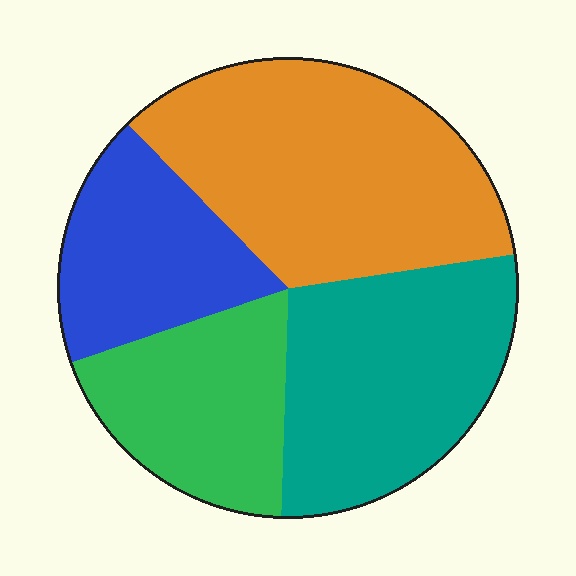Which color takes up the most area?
Orange, at roughly 35%.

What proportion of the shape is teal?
Teal covers 28% of the shape.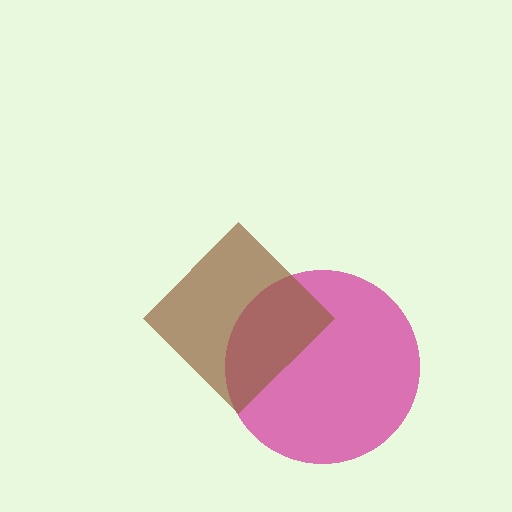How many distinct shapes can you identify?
There are 2 distinct shapes: a magenta circle, a brown diamond.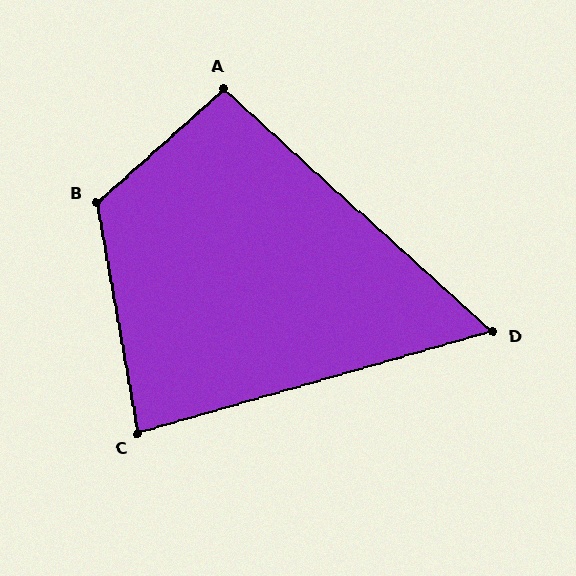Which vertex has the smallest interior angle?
D, at approximately 58 degrees.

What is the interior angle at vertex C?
Approximately 84 degrees (acute).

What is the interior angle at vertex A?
Approximately 96 degrees (obtuse).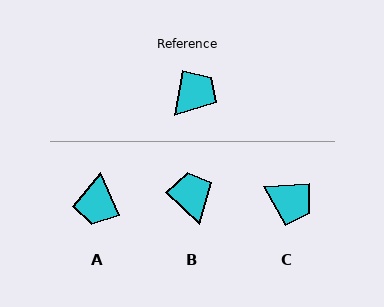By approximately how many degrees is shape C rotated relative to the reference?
Approximately 77 degrees clockwise.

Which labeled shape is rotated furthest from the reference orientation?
A, about 147 degrees away.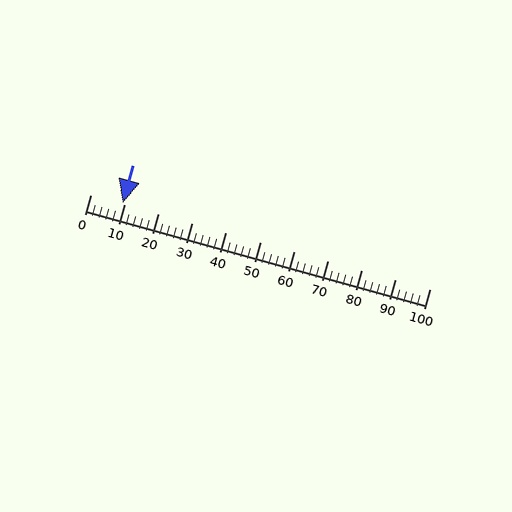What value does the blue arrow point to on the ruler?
The blue arrow points to approximately 10.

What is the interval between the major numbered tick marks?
The major tick marks are spaced 10 units apart.